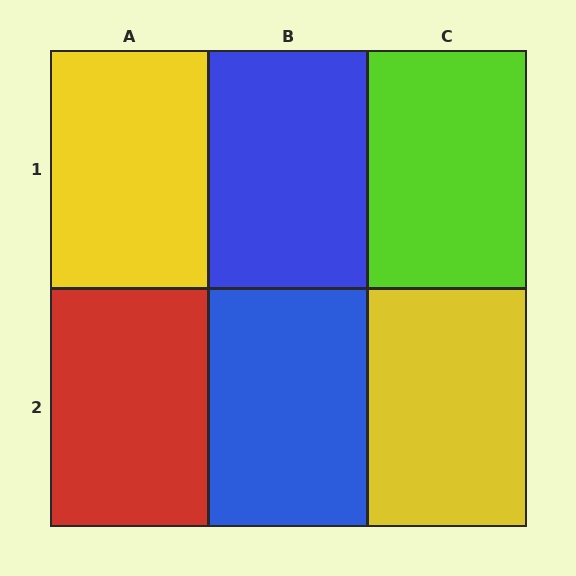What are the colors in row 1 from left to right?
Yellow, blue, lime.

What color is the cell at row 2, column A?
Red.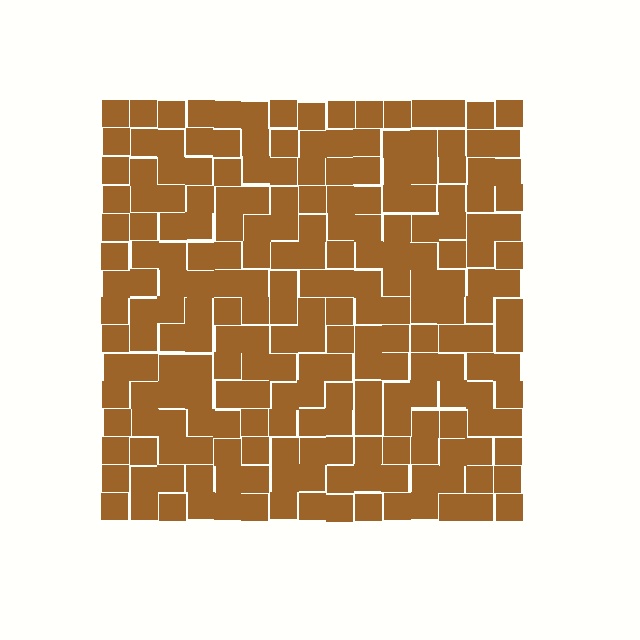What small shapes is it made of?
It is made of small squares.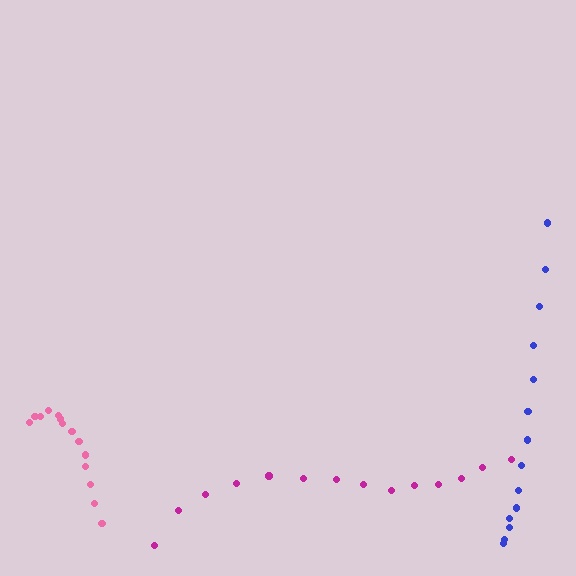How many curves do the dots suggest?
There are 3 distinct paths.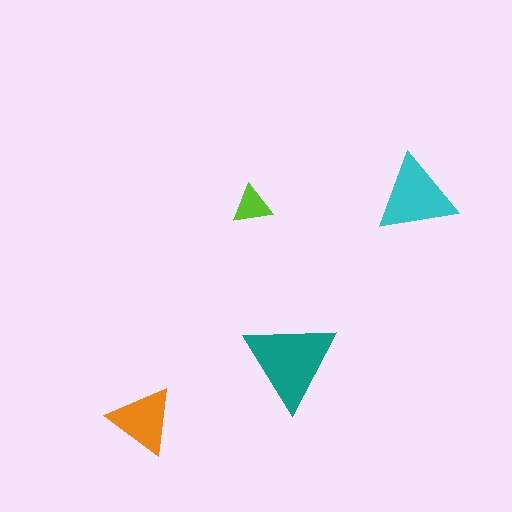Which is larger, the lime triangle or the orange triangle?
The orange one.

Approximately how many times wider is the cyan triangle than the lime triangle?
About 2 times wider.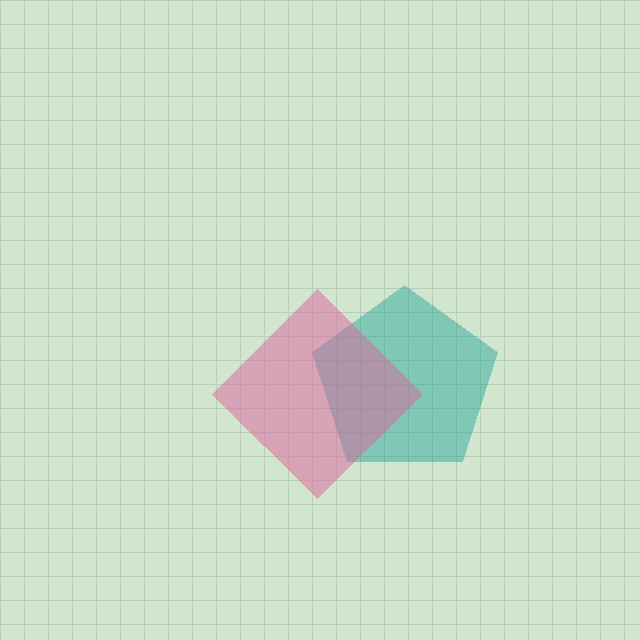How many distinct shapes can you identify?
There are 2 distinct shapes: a teal pentagon, a pink diamond.